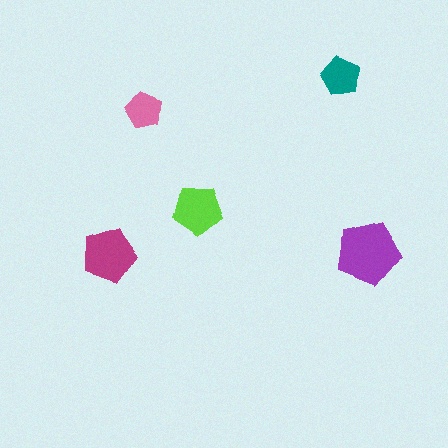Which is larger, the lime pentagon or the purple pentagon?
The purple one.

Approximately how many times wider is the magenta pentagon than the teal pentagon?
About 1.5 times wider.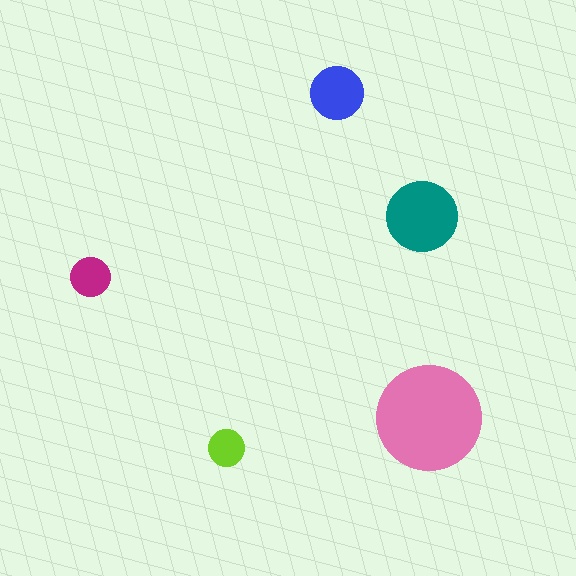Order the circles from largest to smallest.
the pink one, the teal one, the blue one, the magenta one, the lime one.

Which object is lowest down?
The lime circle is bottommost.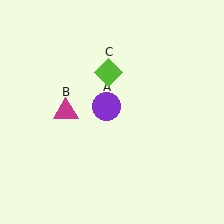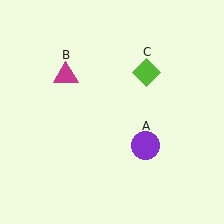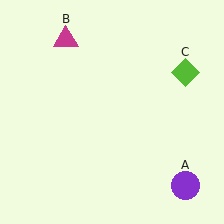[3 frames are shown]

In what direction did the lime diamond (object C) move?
The lime diamond (object C) moved right.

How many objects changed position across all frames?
3 objects changed position: purple circle (object A), magenta triangle (object B), lime diamond (object C).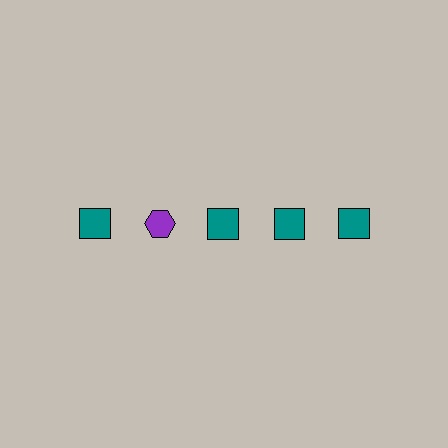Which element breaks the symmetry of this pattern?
The purple hexagon in the top row, second from left column breaks the symmetry. All other shapes are teal squares.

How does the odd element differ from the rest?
It differs in both color (purple instead of teal) and shape (hexagon instead of square).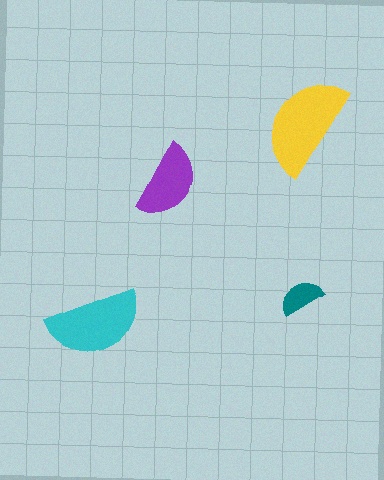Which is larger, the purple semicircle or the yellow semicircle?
The yellow one.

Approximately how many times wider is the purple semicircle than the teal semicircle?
About 1.5 times wider.